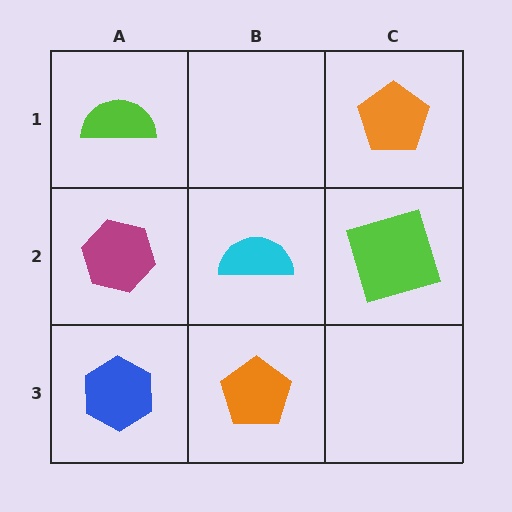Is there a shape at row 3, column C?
No, that cell is empty.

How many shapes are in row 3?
2 shapes.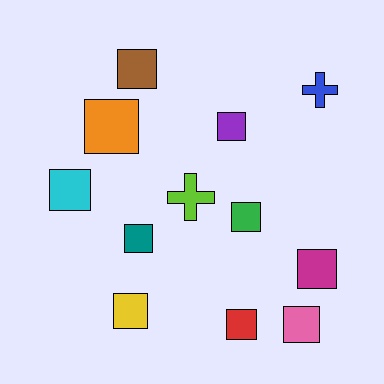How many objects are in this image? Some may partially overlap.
There are 12 objects.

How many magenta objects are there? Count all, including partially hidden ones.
There is 1 magenta object.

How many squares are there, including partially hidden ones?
There are 10 squares.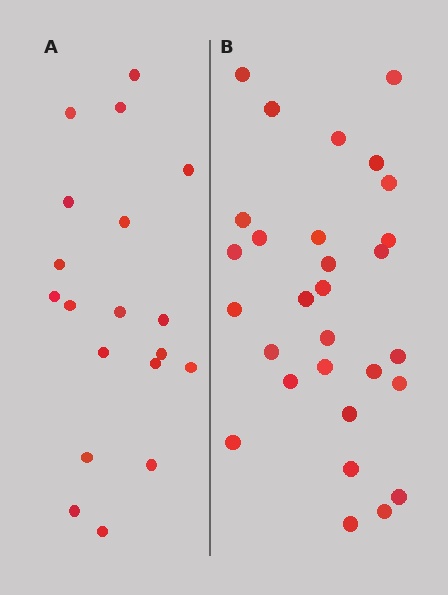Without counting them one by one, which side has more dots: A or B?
Region B (the right region) has more dots.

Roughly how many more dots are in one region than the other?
Region B has roughly 10 or so more dots than region A.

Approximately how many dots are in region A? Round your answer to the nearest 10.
About 20 dots. (The exact count is 19, which rounds to 20.)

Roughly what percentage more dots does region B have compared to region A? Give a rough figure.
About 55% more.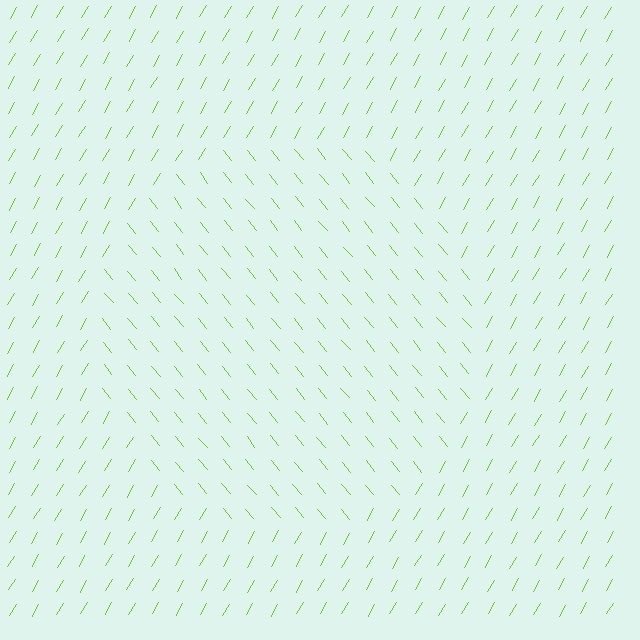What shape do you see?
I see a circle.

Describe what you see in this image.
The image is filled with small lime line segments. A circle region in the image has lines oriented differently from the surrounding lines, creating a visible texture boundary.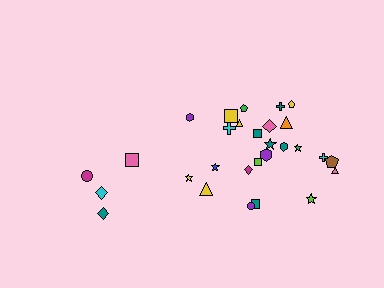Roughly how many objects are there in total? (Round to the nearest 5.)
Roughly 30 objects in total.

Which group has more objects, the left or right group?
The right group.